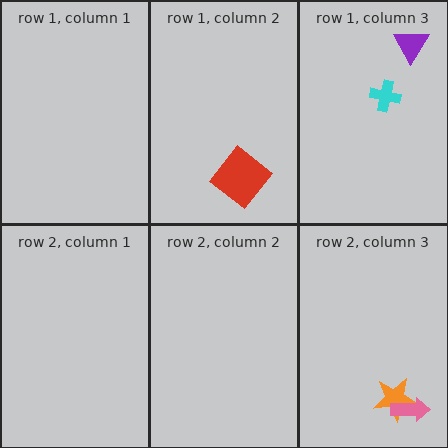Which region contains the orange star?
The row 2, column 3 region.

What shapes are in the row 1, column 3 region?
The purple triangle, the cyan cross.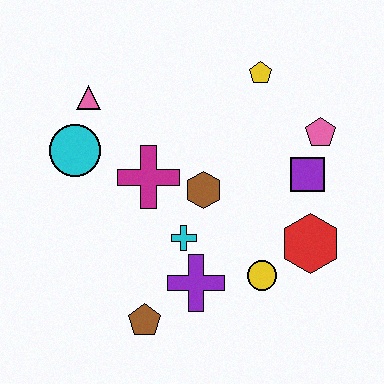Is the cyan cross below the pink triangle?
Yes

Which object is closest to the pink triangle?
The cyan circle is closest to the pink triangle.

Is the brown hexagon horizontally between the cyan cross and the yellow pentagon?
Yes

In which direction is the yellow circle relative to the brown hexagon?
The yellow circle is below the brown hexagon.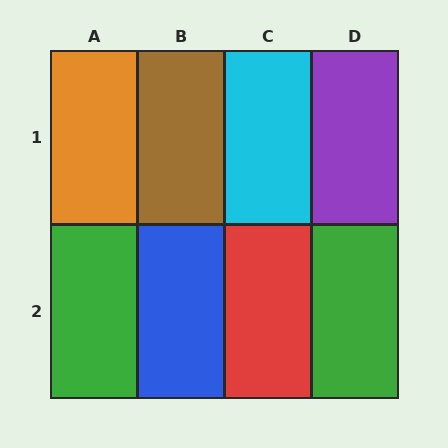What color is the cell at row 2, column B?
Blue.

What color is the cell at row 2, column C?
Red.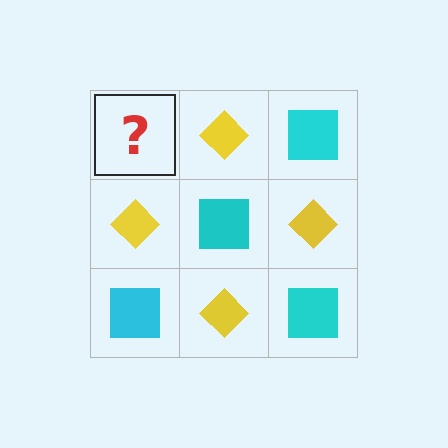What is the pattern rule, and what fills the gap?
The rule is that it alternates cyan square and yellow diamond in a checkerboard pattern. The gap should be filled with a cyan square.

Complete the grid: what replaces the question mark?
The question mark should be replaced with a cyan square.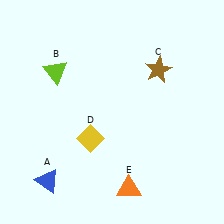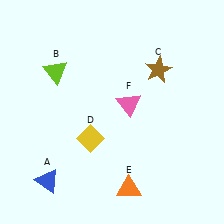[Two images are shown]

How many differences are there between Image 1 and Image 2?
There is 1 difference between the two images.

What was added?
A pink triangle (F) was added in Image 2.